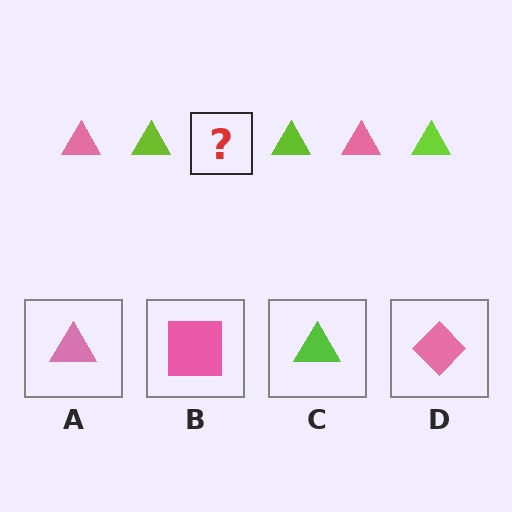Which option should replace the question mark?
Option A.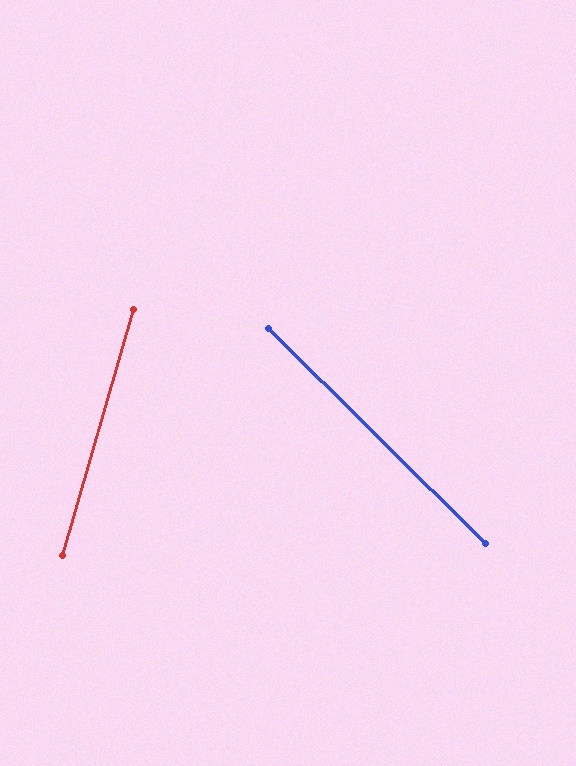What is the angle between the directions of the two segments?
Approximately 61 degrees.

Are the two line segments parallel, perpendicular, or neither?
Neither parallel nor perpendicular — they differ by about 61°.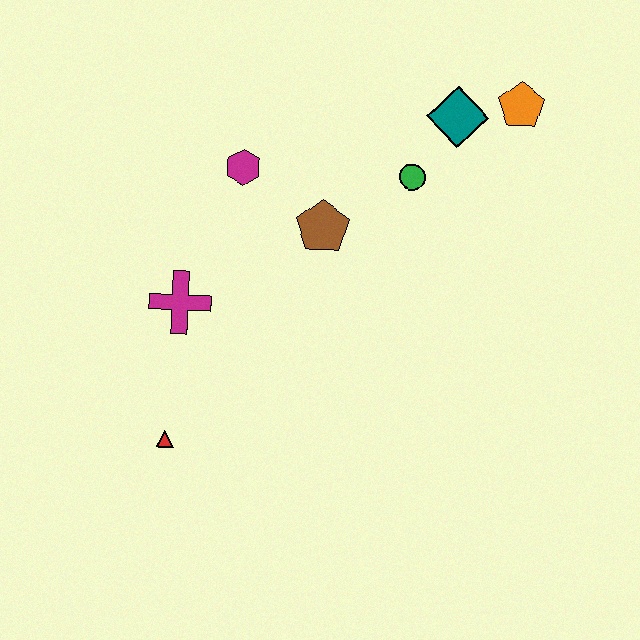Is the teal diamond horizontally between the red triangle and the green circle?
No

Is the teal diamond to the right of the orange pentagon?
No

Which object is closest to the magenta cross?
The red triangle is closest to the magenta cross.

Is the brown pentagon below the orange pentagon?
Yes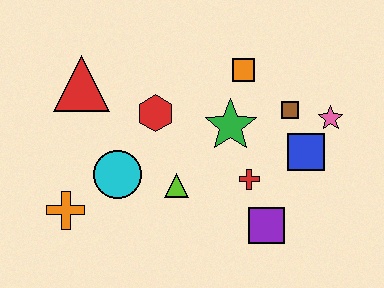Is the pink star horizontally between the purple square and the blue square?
No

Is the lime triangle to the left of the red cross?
Yes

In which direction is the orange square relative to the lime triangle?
The orange square is above the lime triangle.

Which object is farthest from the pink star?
The orange cross is farthest from the pink star.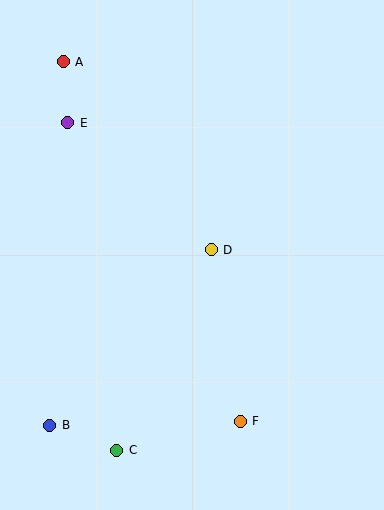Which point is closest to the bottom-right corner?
Point F is closest to the bottom-right corner.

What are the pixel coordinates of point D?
Point D is at (211, 250).